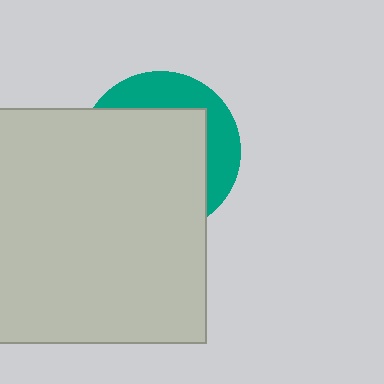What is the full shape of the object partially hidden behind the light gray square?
The partially hidden object is a teal circle.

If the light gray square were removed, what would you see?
You would see the complete teal circle.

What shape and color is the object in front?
The object in front is a light gray square.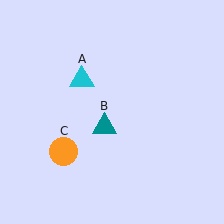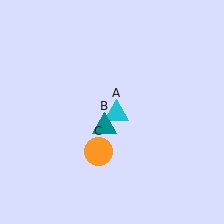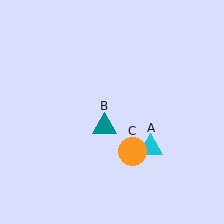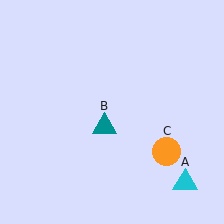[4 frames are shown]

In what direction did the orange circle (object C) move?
The orange circle (object C) moved right.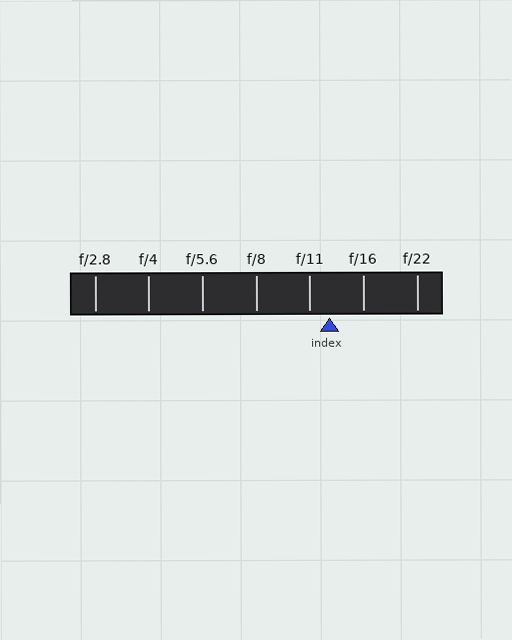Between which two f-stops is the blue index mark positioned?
The index mark is between f/11 and f/16.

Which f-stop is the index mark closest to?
The index mark is closest to f/11.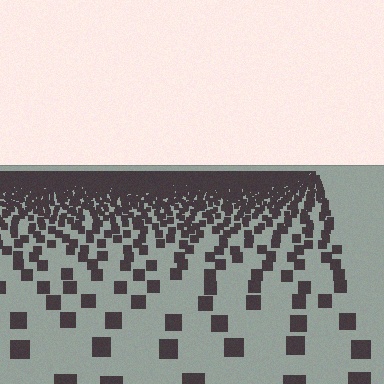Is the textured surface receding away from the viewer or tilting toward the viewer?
The surface is receding away from the viewer. Texture elements get smaller and denser toward the top.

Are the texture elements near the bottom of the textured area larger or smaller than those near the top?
Larger. Near the bottom, elements are closer to the viewer and appear at a bigger on-screen size.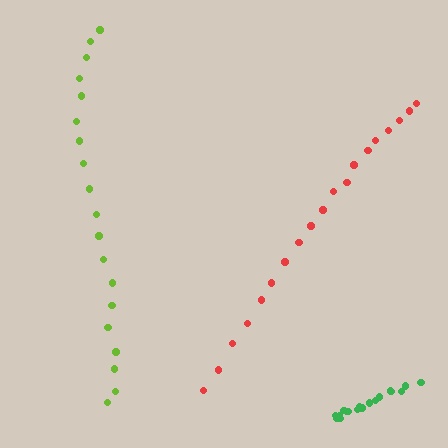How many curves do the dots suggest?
There are 3 distinct paths.